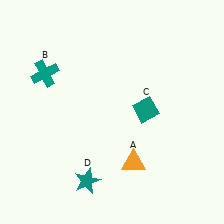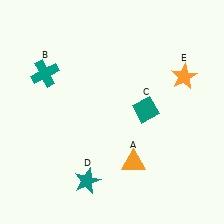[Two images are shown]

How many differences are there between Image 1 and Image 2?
There is 1 difference between the two images.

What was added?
An orange star (E) was added in Image 2.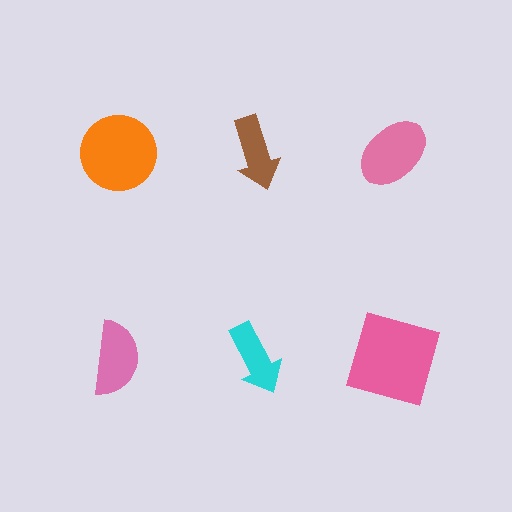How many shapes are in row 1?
3 shapes.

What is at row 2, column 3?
A pink square.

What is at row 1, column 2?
A brown arrow.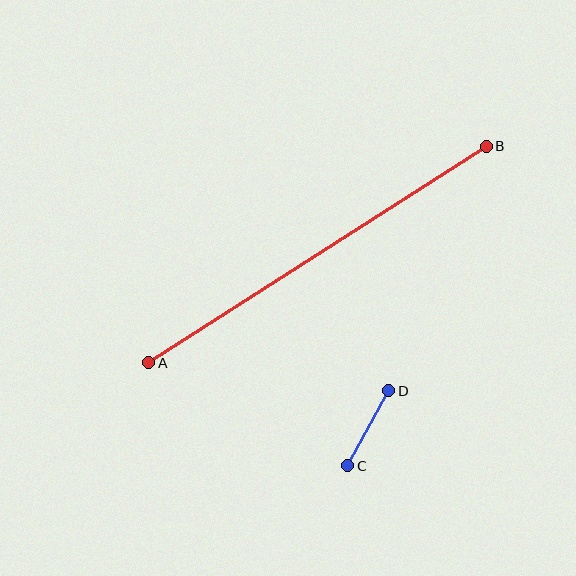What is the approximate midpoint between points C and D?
The midpoint is at approximately (368, 428) pixels.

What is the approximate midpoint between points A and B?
The midpoint is at approximately (318, 255) pixels.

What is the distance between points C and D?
The distance is approximately 86 pixels.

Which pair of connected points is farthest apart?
Points A and B are farthest apart.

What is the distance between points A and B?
The distance is approximately 401 pixels.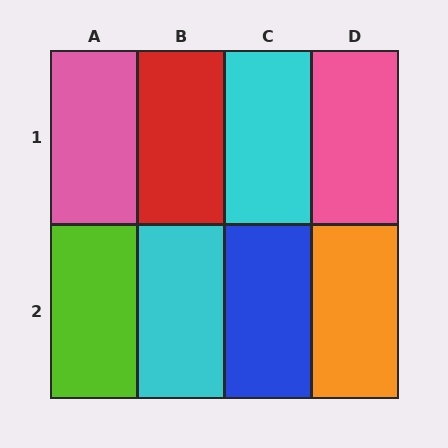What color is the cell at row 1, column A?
Pink.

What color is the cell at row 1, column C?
Cyan.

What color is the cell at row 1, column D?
Pink.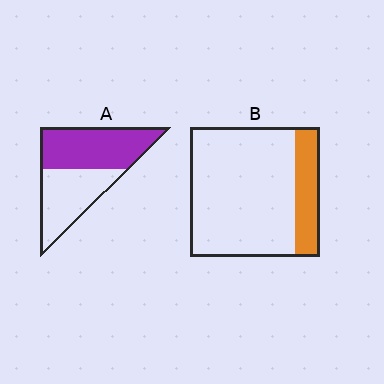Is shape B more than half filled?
No.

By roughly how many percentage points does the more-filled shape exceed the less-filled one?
By roughly 35 percentage points (A over B).